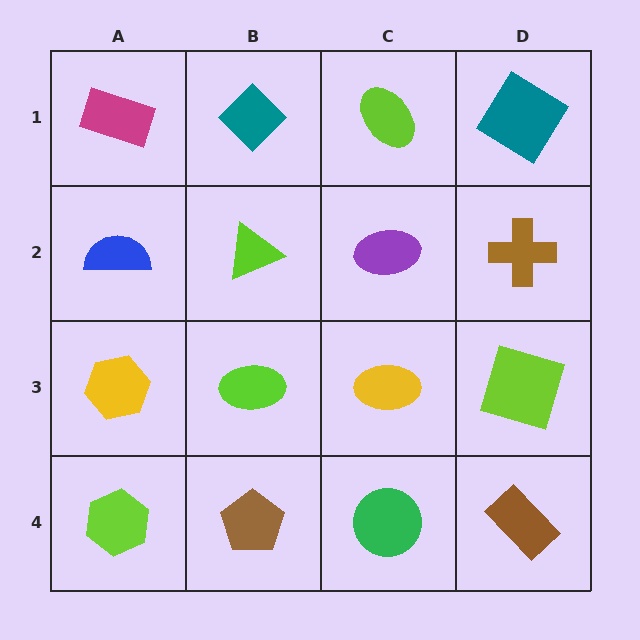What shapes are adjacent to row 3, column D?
A brown cross (row 2, column D), a brown rectangle (row 4, column D), a yellow ellipse (row 3, column C).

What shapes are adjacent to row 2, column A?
A magenta rectangle (row 1, column A), a yellow hexagon (row 3, column A), a lime triangle (row 2, column B).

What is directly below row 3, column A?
A lime hexagon.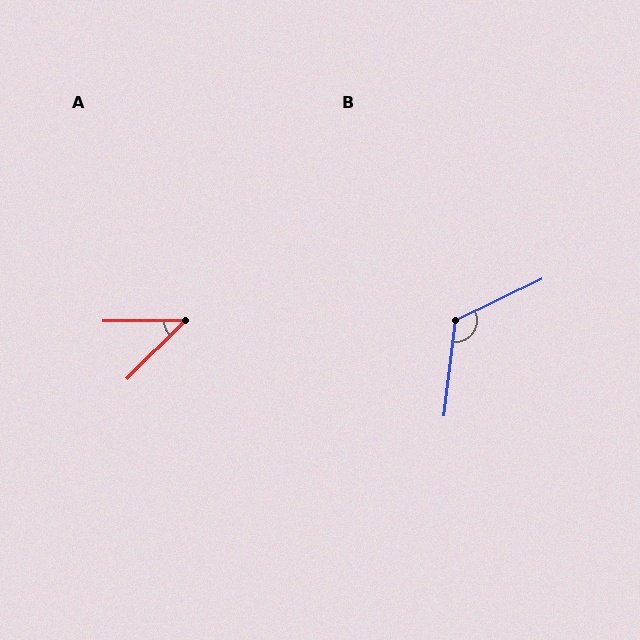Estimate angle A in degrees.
Approximately 44 degrees.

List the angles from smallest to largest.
A (44°), B (123°).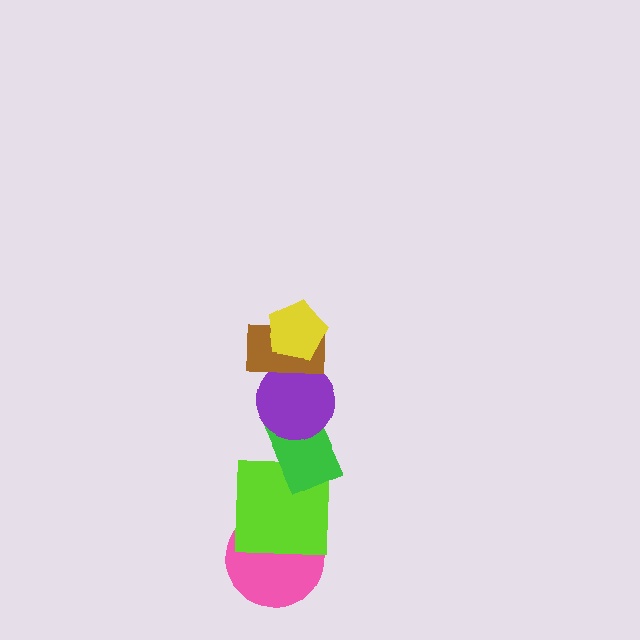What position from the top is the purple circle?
The purple circle is 3rd from the top.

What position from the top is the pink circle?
The pink circle is 6th from the top.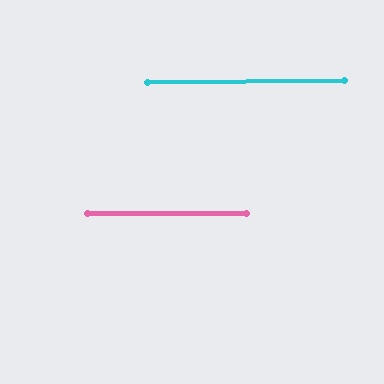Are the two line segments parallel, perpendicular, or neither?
Parallel — their directions differ by only 0.6°.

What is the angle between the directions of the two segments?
Approximately 1 degree.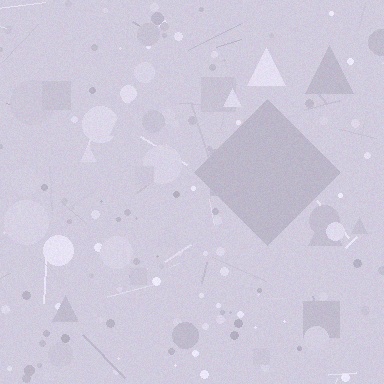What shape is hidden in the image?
A diamond is hidden in the image.